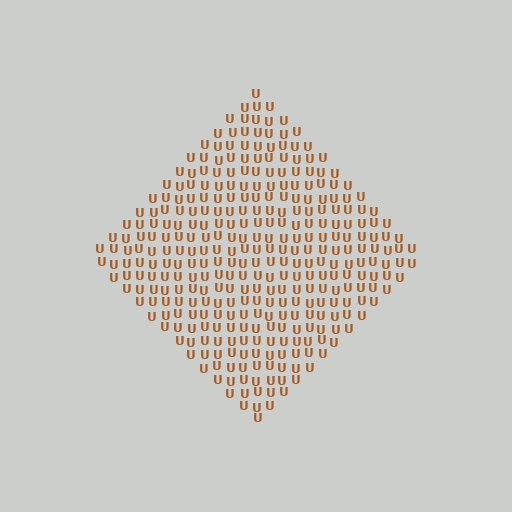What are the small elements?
The small elements are letter U's.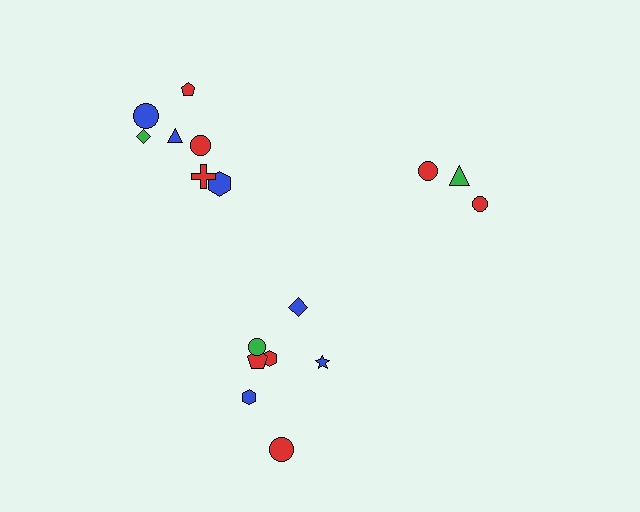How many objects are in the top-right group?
There are 3 objects.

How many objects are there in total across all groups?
There are 17 objects.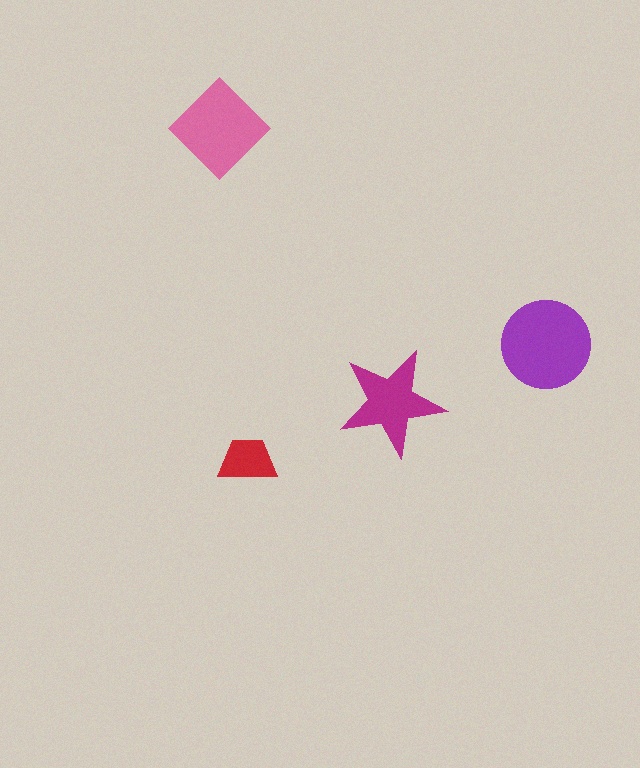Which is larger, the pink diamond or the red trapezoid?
The pink diamond.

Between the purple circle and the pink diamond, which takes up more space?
The purple circle.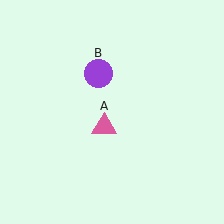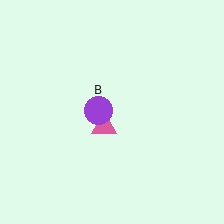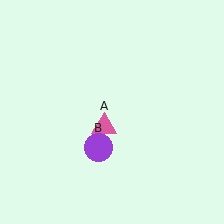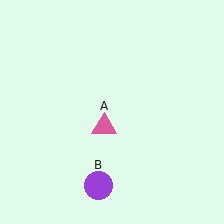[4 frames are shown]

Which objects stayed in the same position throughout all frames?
Pink triangle (object A) remained stationary.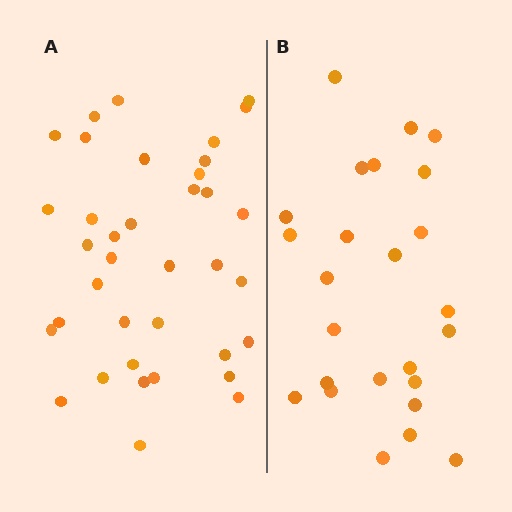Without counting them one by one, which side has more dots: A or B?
Region A (the left region) has more dots.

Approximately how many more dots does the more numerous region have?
Region A has roughly 12 or so more dots than region B.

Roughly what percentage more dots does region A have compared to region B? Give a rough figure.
About 50% more.